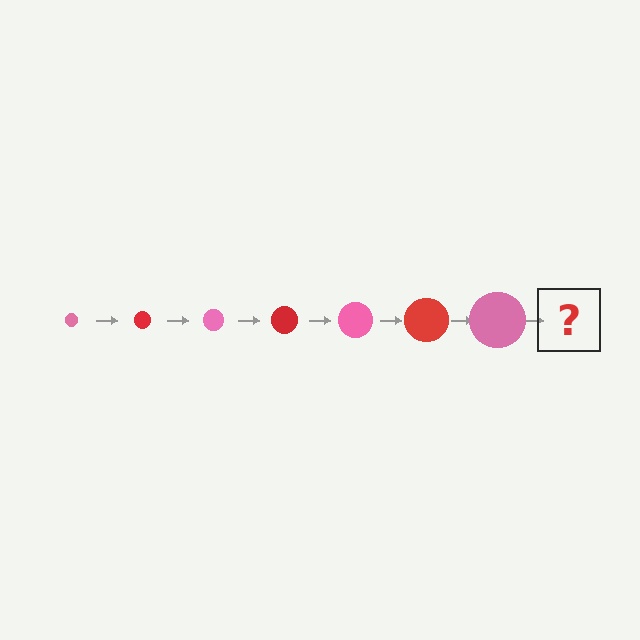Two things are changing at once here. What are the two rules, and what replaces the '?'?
The two rules are that the circle grows larger each step and the color cycles through pink and red. The '?' should be a red circle, larger than the previous one.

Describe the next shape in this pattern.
It should be a red circle, larger than the previous one.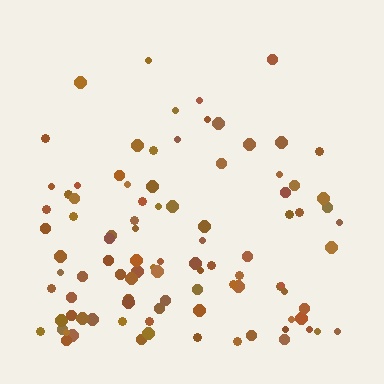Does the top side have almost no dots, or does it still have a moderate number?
Still a moderate number, just noticeably fewer than the bottom.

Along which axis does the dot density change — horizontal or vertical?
Vertical.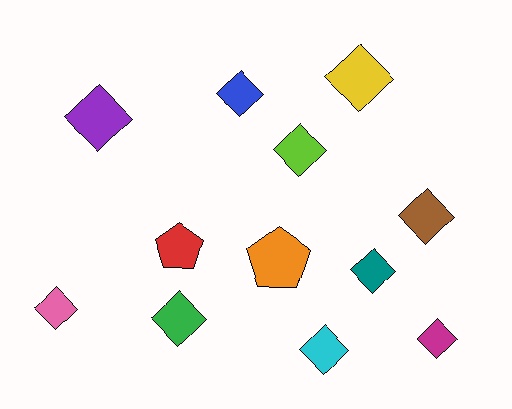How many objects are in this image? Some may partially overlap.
There are 12 objects.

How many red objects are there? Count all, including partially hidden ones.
There is 1 red object.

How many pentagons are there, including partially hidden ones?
There are 2 pentagons.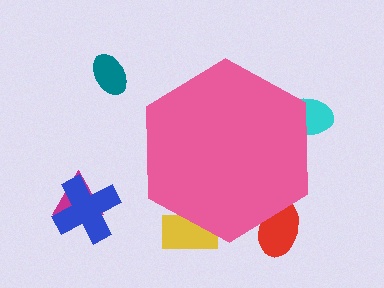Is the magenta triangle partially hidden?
No, the magenta triangle is fully visible.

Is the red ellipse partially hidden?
Yes, the red ellipse is partially hidden behind the pink hexagon.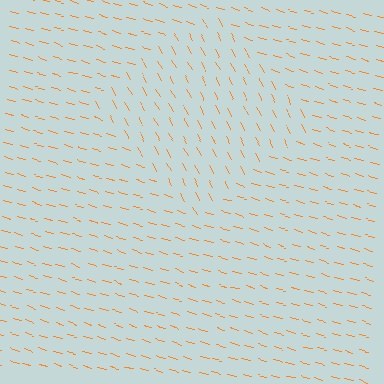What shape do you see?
I see a diamond.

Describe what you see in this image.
The image is filled with small orange line segments. A diamond region in the image has lines oriented differently from the surrounding lines, creating a visible texture boundary.